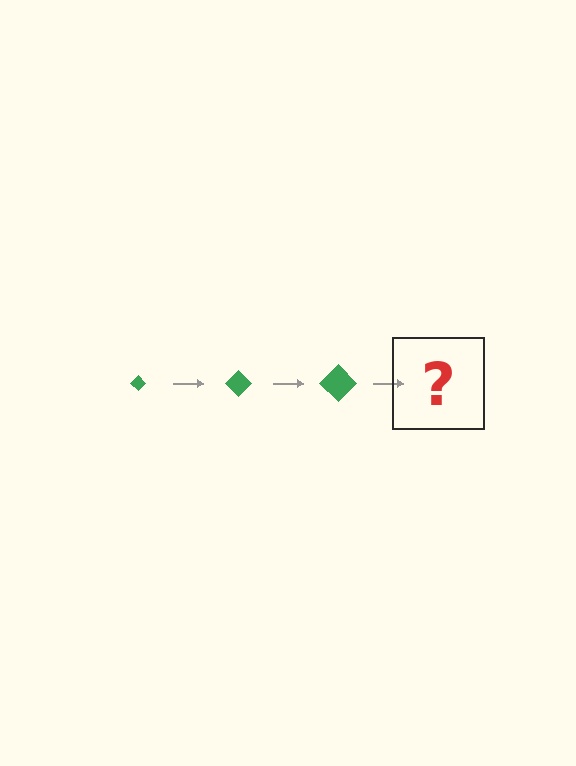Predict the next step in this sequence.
The next step is a green diamond, larger than the previous one.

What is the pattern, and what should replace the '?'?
The pattern is that the diamond gets progressively larger each step. The '?' should be a green diamond, larger than the previous one.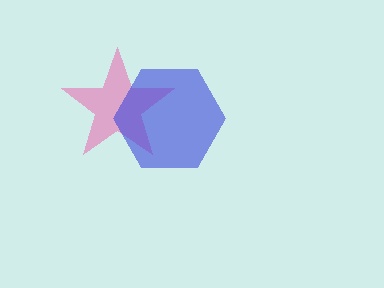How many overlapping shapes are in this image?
There are 2 overlapping shapes in the image.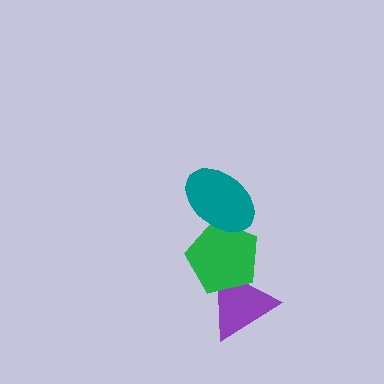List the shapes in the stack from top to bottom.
From top to bottom: the teal ellipse, the green pentagon, the purple triangle.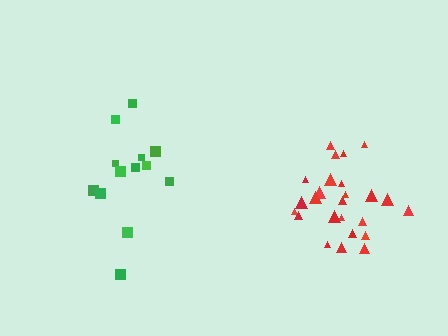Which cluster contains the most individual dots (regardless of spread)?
Red (25).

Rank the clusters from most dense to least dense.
red, green.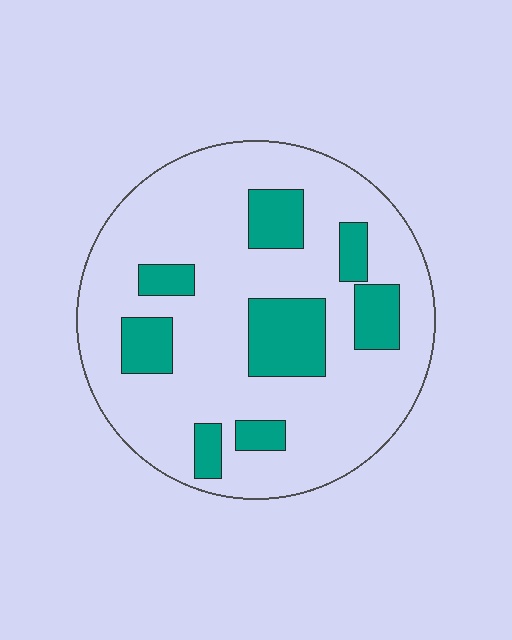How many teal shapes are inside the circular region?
8.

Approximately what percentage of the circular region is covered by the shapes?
Approximately 20%.